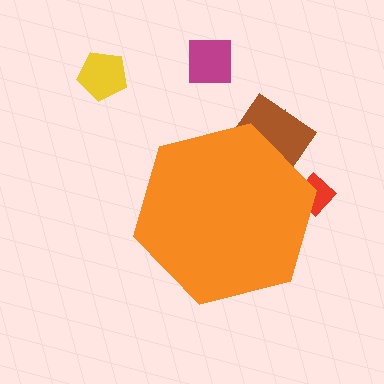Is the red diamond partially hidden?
Yes, the red diamond is partially hidden behind the orange hexagon.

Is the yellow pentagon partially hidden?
No, the yellow pentagon is fully visible.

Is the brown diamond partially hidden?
Yes, the brown diamond is partially hidden behind the orange hexagon.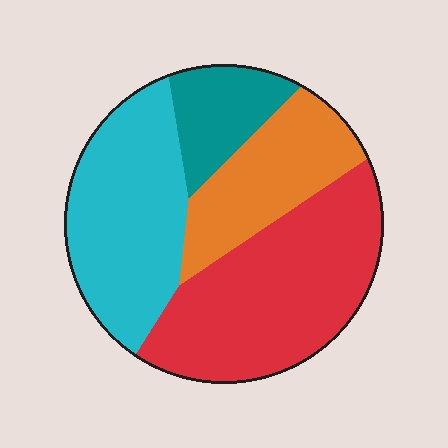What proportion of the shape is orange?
Orange covers roughly 20% of the shape.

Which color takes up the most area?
Red, at roughly 40%.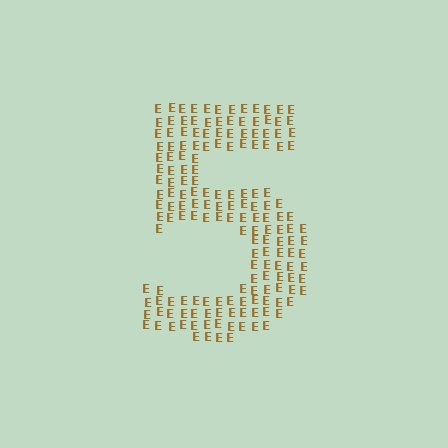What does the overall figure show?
The overall figure shows the digit 5.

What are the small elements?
The small elements are letter E's.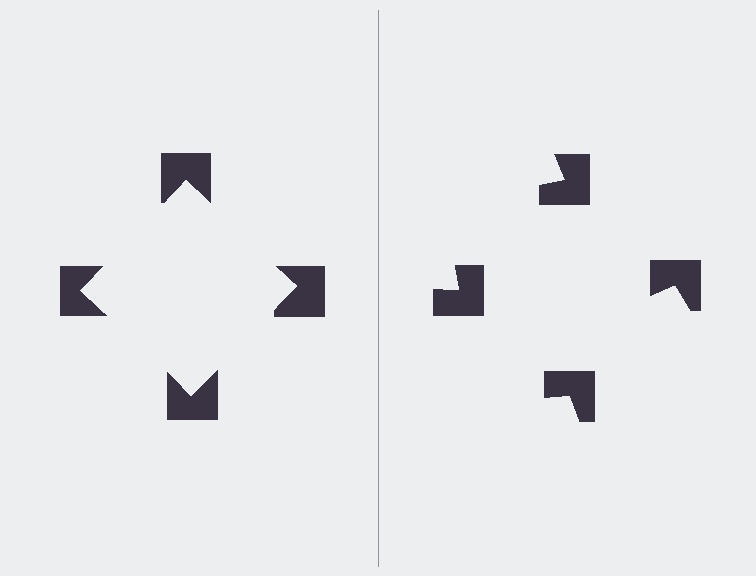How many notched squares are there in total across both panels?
8 — 4 on each side.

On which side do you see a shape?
An illusory square appears on the left side. On the right side the wedge cuts are rotated, so no coherent shape forms.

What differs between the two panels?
The notched squares are positioned identically on both sides; only the wedge orientations differ. On the left they align to a square; on the right they are misaligned.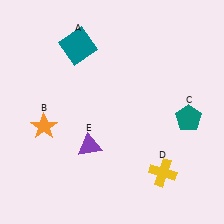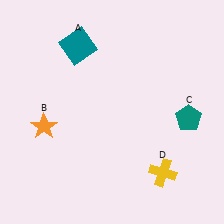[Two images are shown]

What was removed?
The purple triangle (E) was removed in Image 2.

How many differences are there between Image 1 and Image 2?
There is 1 difference between the two images.